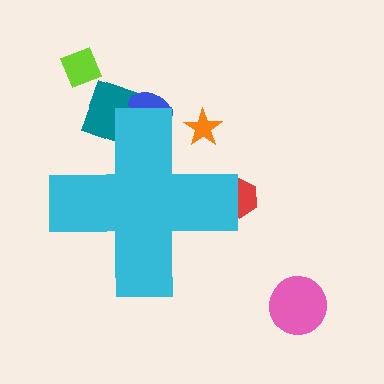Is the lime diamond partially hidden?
No, the lime diamond is fully visible.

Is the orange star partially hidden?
Yes, the orange star is partially hidden behind the cyan cross.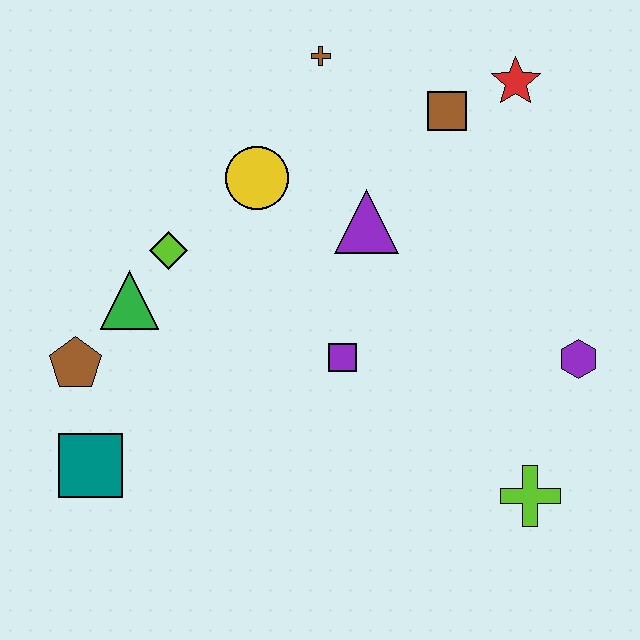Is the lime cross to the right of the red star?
Yes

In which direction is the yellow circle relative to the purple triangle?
The yellow circle is to the left of the purple triangle.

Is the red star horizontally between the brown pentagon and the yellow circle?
No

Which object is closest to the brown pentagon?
The green triangle is closest to the brown pentagon.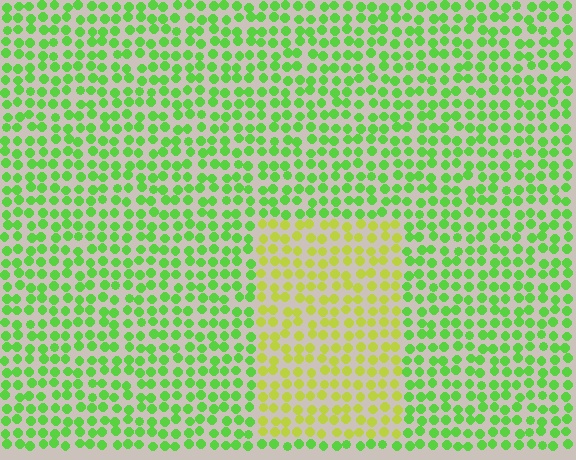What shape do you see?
I see a rectangle.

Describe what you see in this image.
The image is filled with small lime elements in a uniform arrangement. A rectangle-shaped region is visible where the elements are tinted to a slightly different hue, forming a subtle color boundary.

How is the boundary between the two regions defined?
The boundary is defined purely by a slight shift in hue (about 41 degrees). Spacing, size, and orientation are identical on both sides.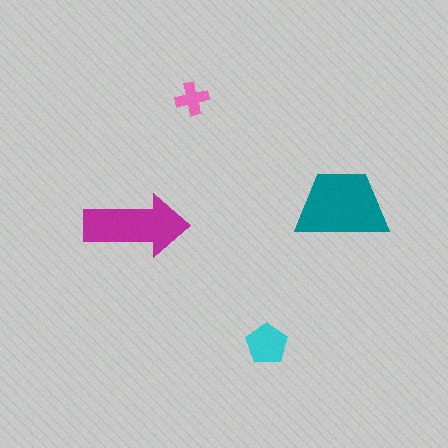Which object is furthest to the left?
The magenta arrow is leftmost.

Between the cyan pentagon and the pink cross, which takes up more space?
The cyan pentagon.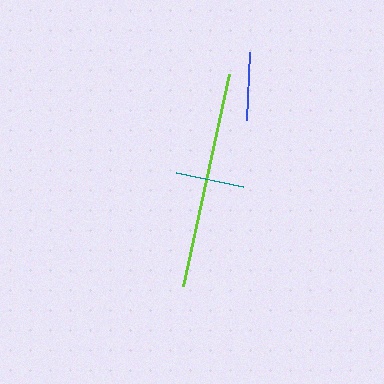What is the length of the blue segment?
The blue segment is approximately 69 pixels long.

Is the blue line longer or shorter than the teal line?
The teal line is longer than the blue line.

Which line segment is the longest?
The lime line is the longest at approximately 217 pixels.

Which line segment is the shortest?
The blue line is the shortest at approximately 69 pixels.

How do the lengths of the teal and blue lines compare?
The teal and blue lines are approximately the same length.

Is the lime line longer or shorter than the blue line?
The lime line is longer than the blue line.